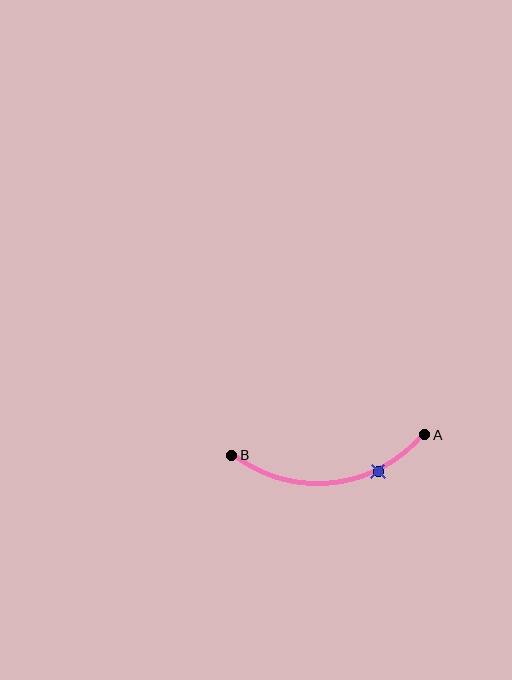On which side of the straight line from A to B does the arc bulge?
The arc bulges below the straight line connecting A and B.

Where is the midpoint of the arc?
The arc midpoint is the point on the curve farthest from the straight line joining A and B. It sits below that line.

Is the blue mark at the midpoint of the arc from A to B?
No. The blue mark lies on the arc but is closer to endpoint A. The arc midpoint would be at the point on the curve equidistant along the arc from both A and B.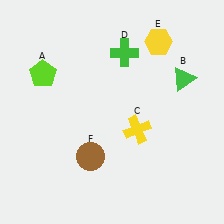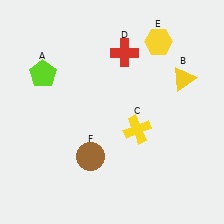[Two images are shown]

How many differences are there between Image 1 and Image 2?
There are 2 differences between the two images.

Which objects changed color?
B changed from green to yellow. D changed from green to red.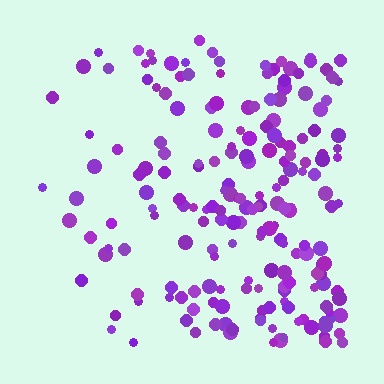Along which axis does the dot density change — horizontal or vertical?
Horizontal.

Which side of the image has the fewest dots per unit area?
The left.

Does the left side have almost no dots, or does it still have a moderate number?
Still a moderate number, just noticeably fewer than the right.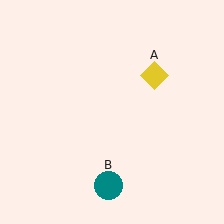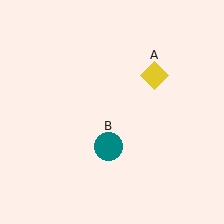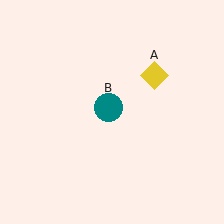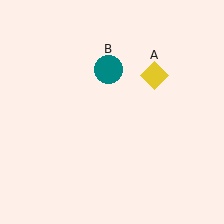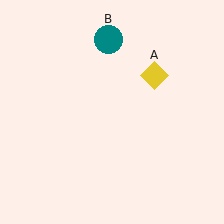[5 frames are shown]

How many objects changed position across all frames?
1 object changed position: teal circle (object B).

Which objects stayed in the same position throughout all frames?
Yellow diamond (object A) remained stationary.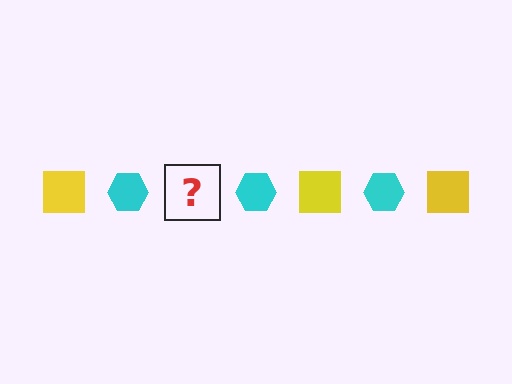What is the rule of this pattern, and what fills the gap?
The rule is that the pattern alternates between yellow square and cyan hexagon. The gap should be filled with a yellow square.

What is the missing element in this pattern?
The missing element is a yellow square.